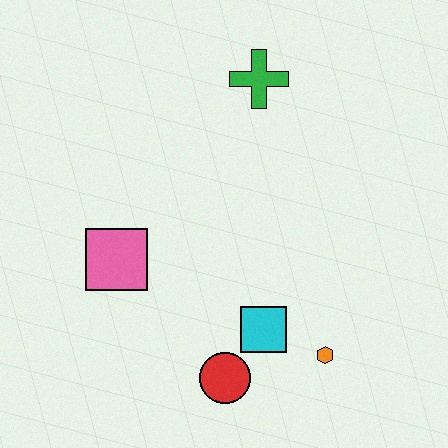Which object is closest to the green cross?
The pink square is closest to the green cross.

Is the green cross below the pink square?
No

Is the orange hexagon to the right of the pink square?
Yes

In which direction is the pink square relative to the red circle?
The pink square is above the red circle.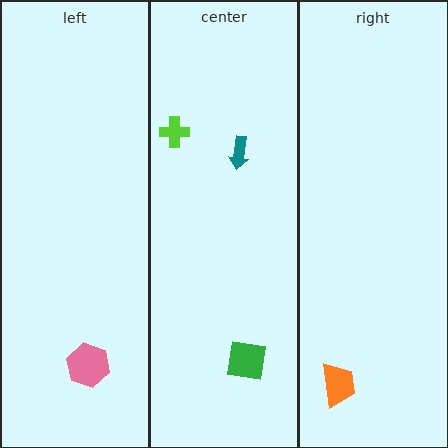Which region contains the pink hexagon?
The left region.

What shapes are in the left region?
The pink hexagon.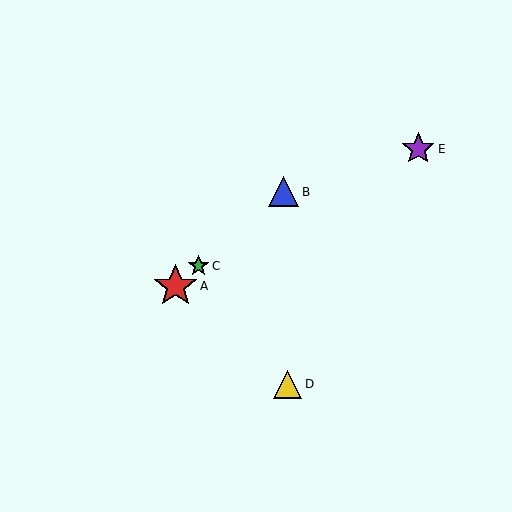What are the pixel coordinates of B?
Object B is at (284, 192).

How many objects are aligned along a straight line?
3 objects (A, B, C) are aligned along a straight line.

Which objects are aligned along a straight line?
Objects A, B, C are aligned along a straight line.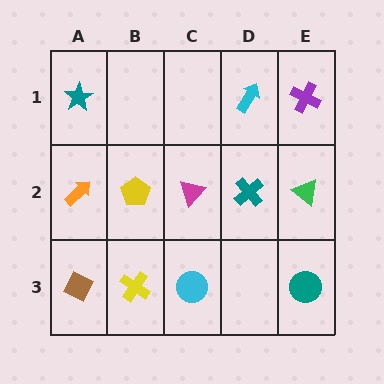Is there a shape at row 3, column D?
No, that cell is empty.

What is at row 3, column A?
A brown diamond.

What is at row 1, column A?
A teal star.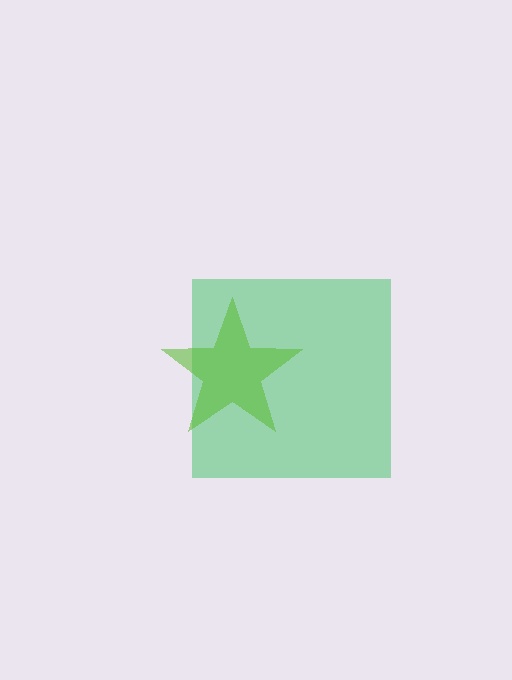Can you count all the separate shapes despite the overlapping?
Yes, there are 2 separate shapes.